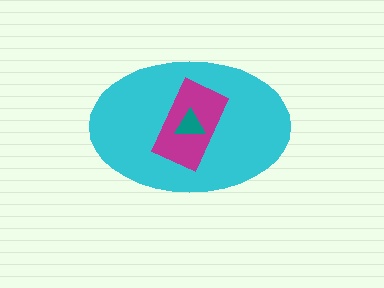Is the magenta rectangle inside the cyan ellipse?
Yes.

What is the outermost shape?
The cyan ellipse.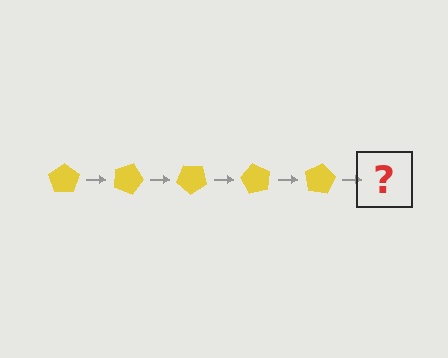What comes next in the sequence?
The next element should be a yellow pentagon rotated 100 degrees.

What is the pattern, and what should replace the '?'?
The pattern is that the pentagon rotates 20 degrees each step. The '?' should be a yellow pentagon rotated 100 degrees.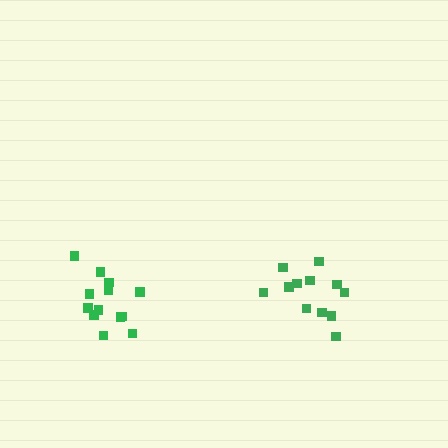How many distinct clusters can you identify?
There are 2 distinct clusters.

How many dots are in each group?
Group 1: 13 dots, Group 2: 12 dots (25 total).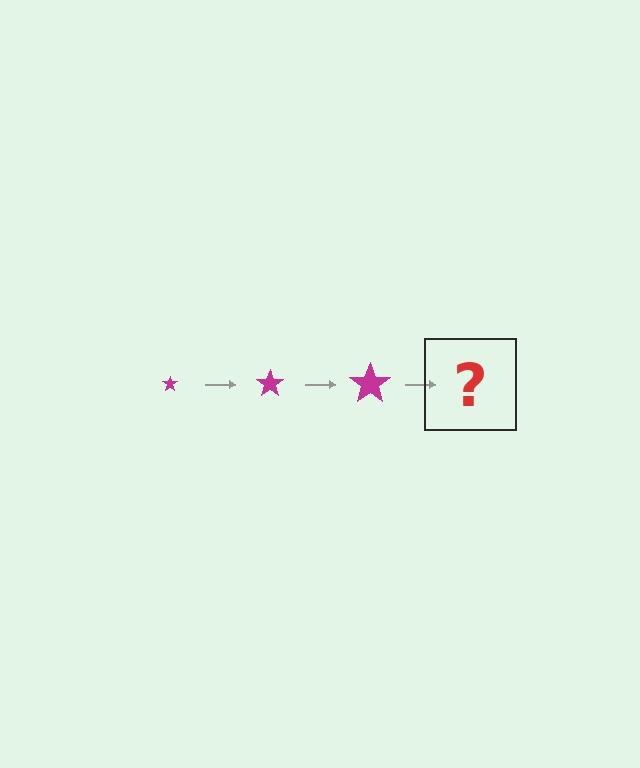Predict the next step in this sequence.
The next step is a magenta star, larger than the previous one.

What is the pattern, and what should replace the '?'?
The pattern is that the star gets progressively larger each step. The '?' should be a magenta star, larger than the previous one.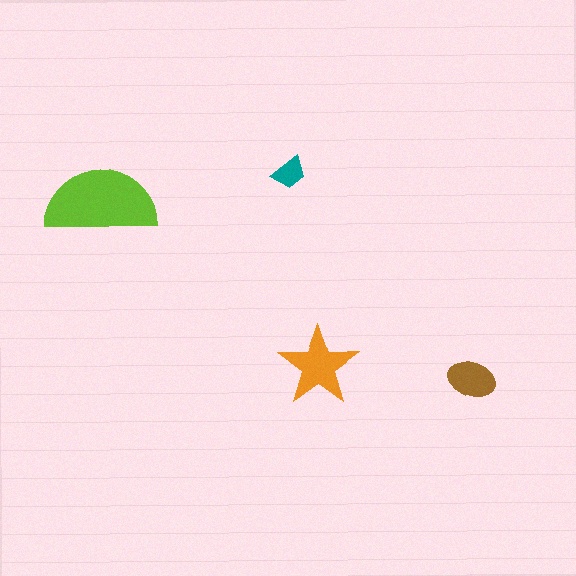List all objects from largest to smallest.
The lime semicircle, the orange star, the brown ellipse, the teal trapezoid.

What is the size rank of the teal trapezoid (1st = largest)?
4th.